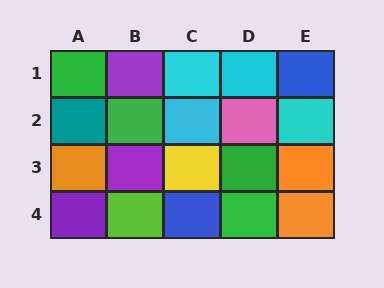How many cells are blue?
2 cells are blue.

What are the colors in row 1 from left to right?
Green, purple, cyan, cyan, blue.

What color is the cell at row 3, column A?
Orange.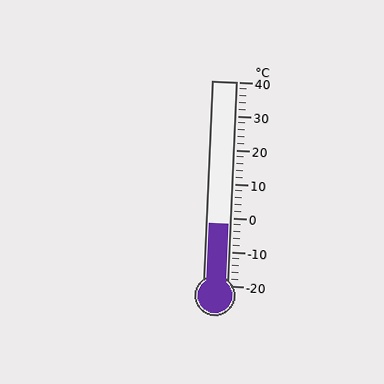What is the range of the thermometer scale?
The thermometer scale ranges from -20°C to 40°C.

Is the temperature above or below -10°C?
The temperature is above -10°C.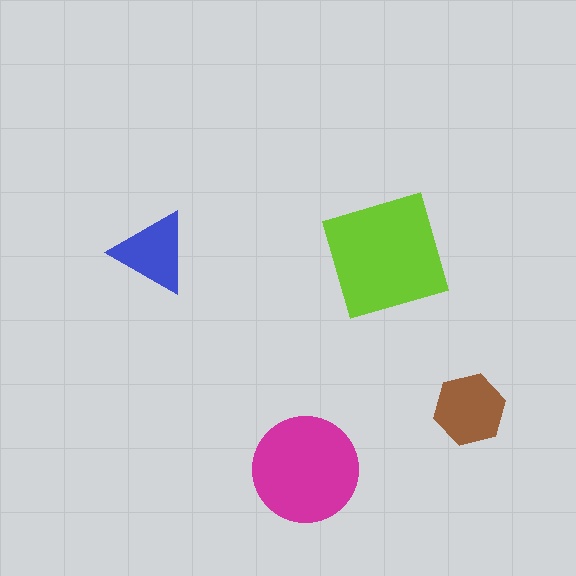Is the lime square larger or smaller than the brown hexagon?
Larger.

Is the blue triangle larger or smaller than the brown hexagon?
Smaller.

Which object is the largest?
The lime square.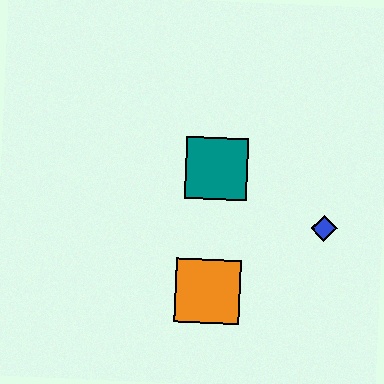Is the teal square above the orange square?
Yes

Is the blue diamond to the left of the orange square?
No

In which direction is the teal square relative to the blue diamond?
The teal square is to the left of the blue diamond.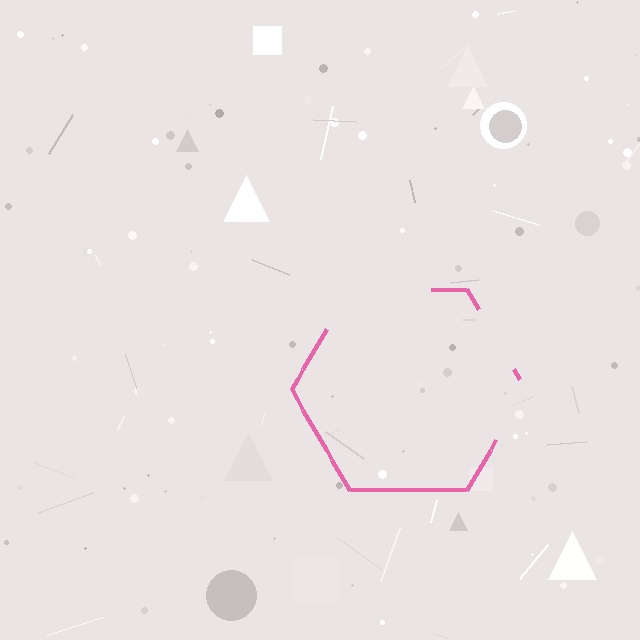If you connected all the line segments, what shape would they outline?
They would outline a hexagon.